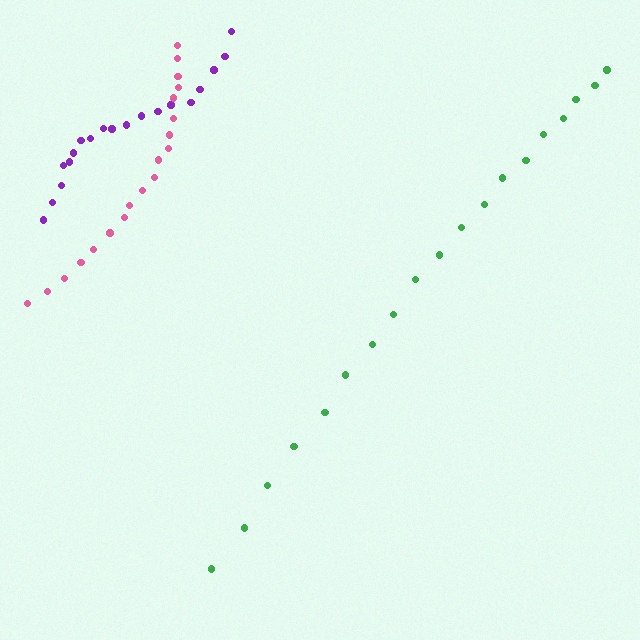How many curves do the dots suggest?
There are 3 distinct paths.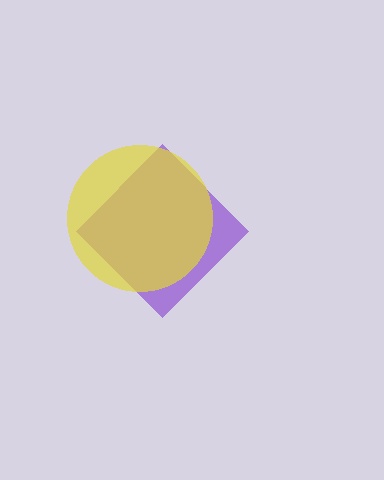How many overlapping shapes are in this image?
There are 2 overlapping shapes in the image.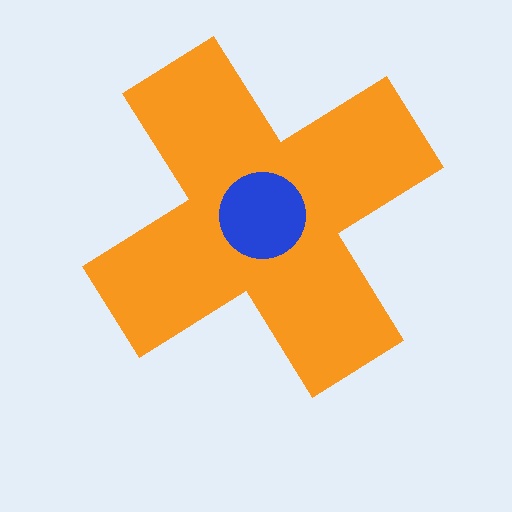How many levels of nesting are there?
2.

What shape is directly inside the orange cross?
The blue circle.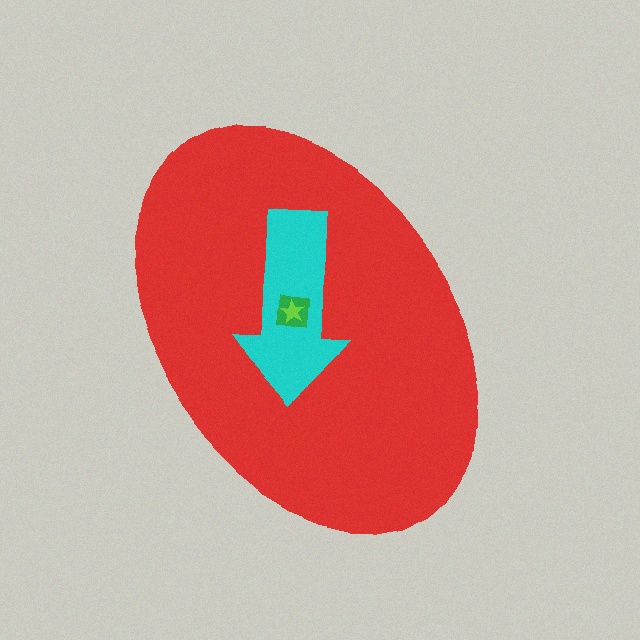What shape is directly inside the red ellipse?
The cyan arrow.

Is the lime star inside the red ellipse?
Yes.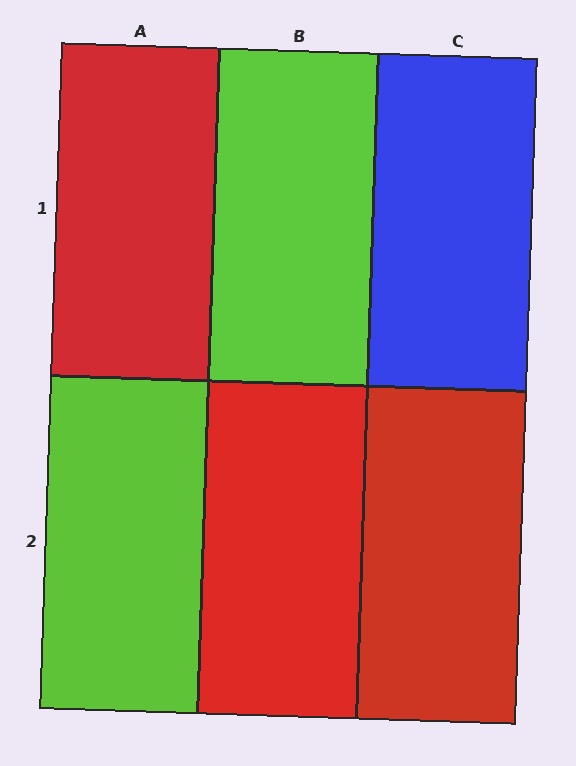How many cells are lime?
2 cells are lime.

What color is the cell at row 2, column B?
Red.